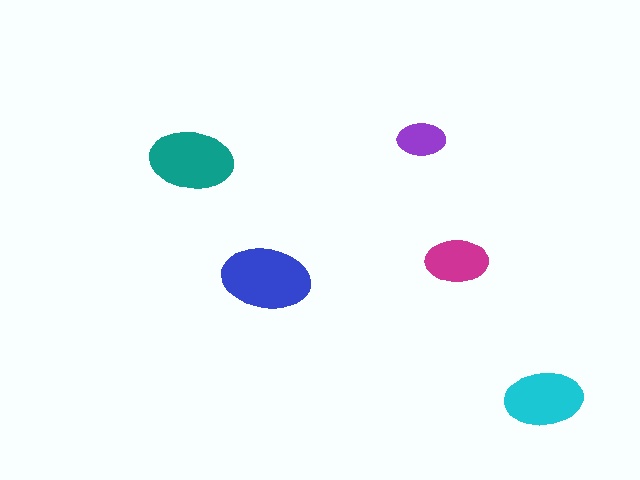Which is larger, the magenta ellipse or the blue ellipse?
The blue one.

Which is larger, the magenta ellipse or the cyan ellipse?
The cyan one.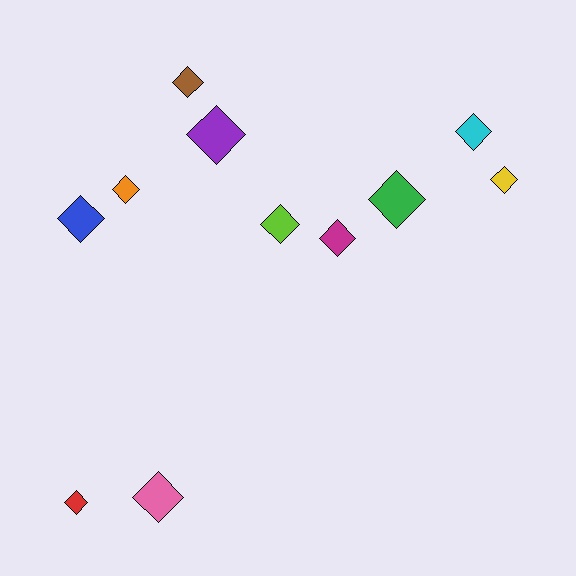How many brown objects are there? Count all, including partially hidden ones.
There is 1 brown object.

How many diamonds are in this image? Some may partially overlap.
There are 11 diamonds.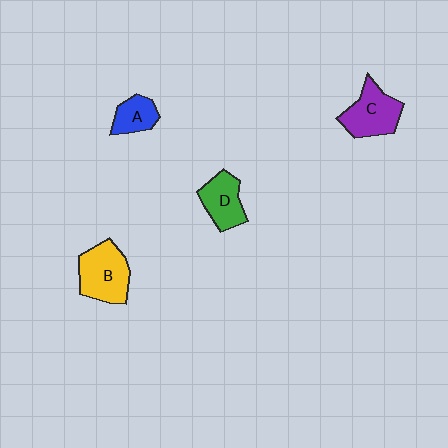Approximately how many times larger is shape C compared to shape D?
Approximately 1.2 times.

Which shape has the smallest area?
Shape A (blue).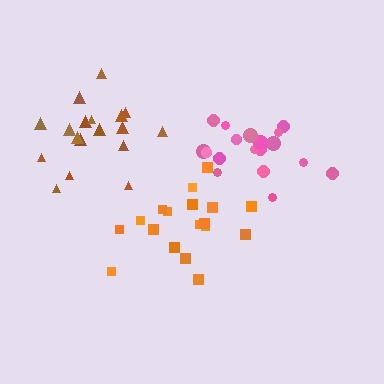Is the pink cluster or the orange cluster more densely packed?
Pink.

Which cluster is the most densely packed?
Brown.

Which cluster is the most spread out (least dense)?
Orange.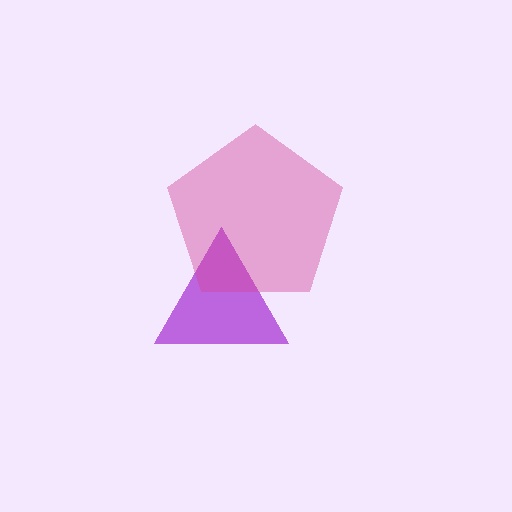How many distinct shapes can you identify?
There are 2 distinct shapes: a purple triangle, a magenta pentagon.